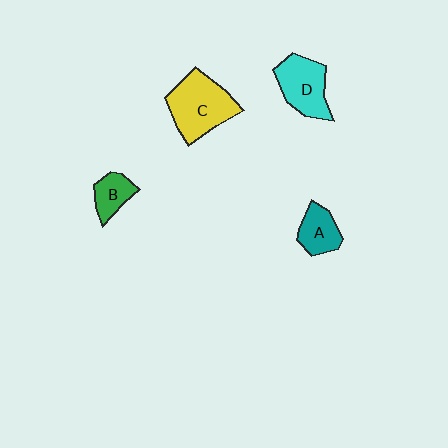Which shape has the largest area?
Shape C (yellow).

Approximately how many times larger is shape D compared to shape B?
Approximately 1.8 times.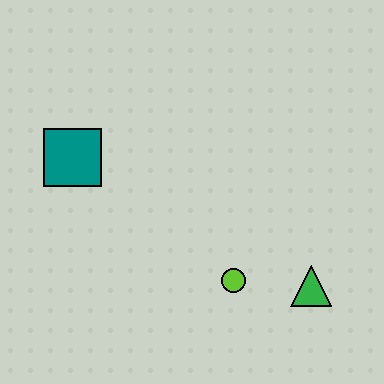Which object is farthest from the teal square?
The green triangle is farthest from the teal square.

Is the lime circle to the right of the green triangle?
No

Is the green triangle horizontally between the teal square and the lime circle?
No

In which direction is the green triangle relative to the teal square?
The green triangle is to the right of the teal square.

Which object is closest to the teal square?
The lime circle is closest to the teal square.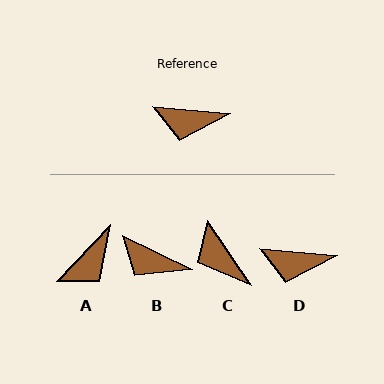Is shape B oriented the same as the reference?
No, it is off by about 21 degrees.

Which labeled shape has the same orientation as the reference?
D.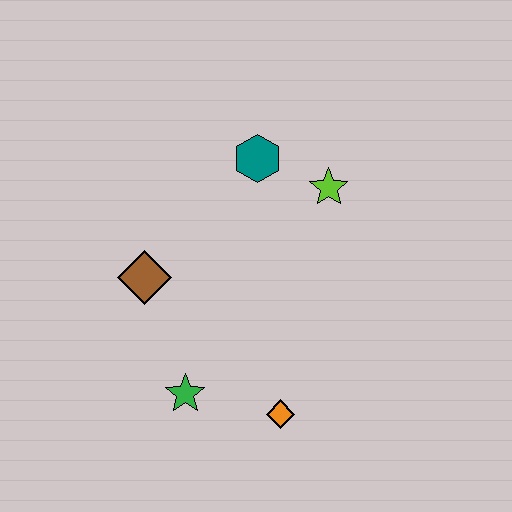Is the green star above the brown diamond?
No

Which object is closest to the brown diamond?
The green star is closest to the brown diamond.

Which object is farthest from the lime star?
The green star is farthest from the lime star.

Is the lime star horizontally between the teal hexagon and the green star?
No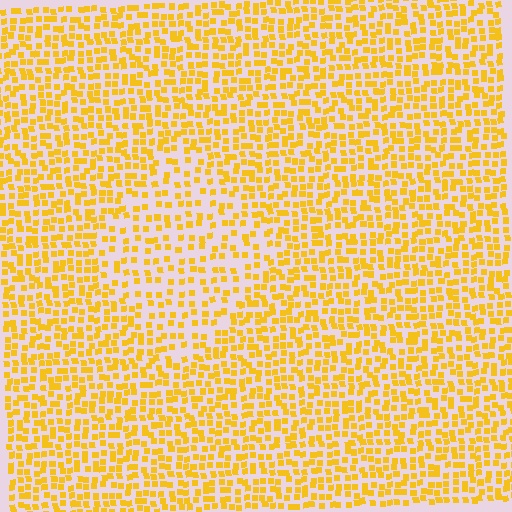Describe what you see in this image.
The image contains small yellow elements arranged at two different densities. A diamond-shaped region is visible where the elements are less densely packed than the surrounding area.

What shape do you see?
I see a diamond.